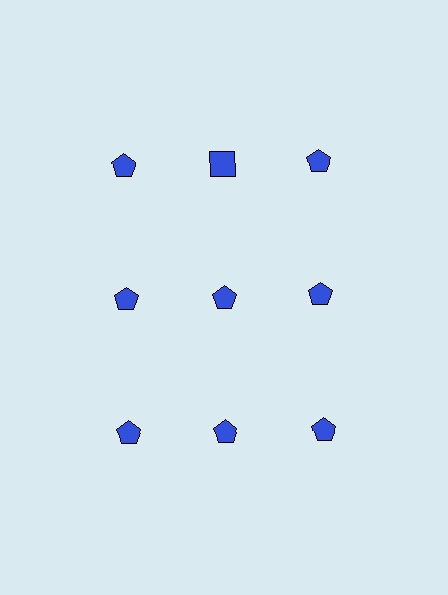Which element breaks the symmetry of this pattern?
The blue square in the top row, second from left column breaks the symmetry. All other shapes are blue pentagons.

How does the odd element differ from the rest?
It has a different shape: square instead of pentagon.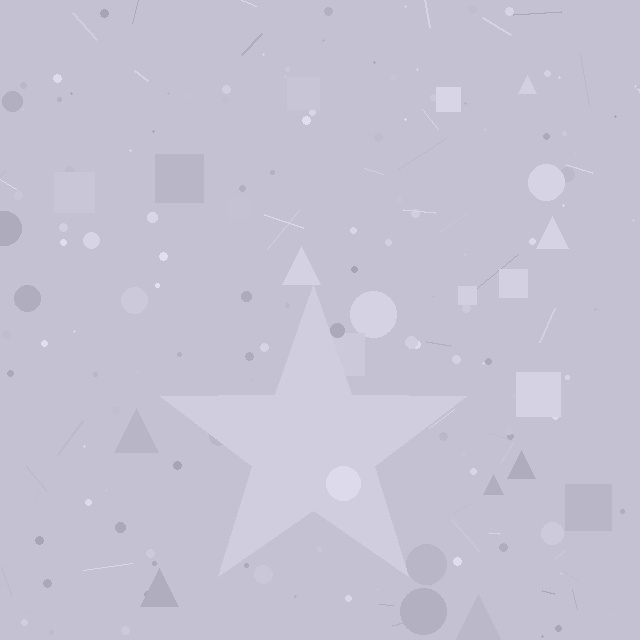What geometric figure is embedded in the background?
A star is embedded in the background.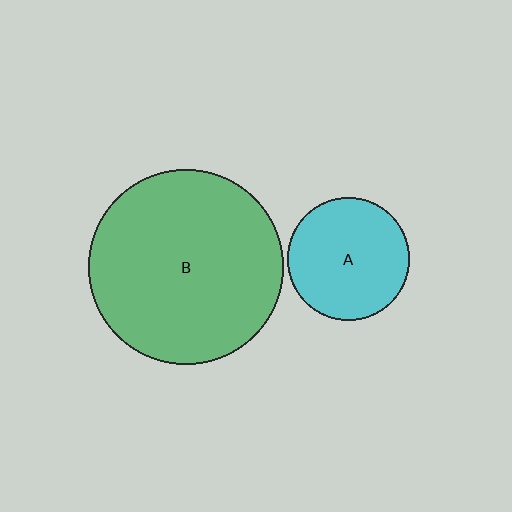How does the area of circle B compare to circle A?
Approximately 2.5 times.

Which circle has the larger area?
Circle B (green).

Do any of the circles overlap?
No, none of the circles overlap.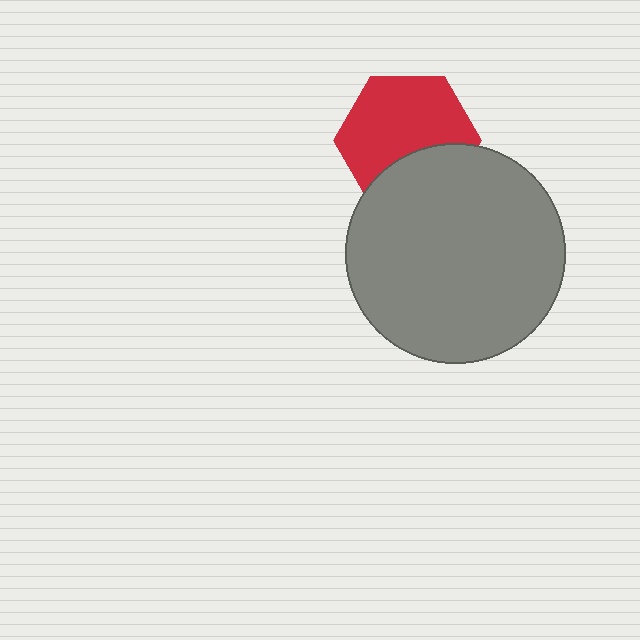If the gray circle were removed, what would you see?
You would see the complete red hexagon.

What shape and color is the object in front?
The object in front is a gray circle.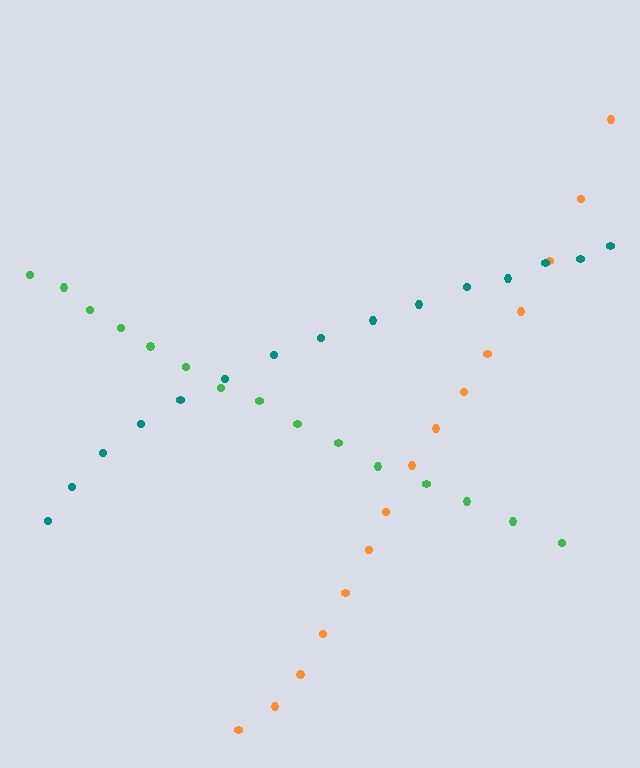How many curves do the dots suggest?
There are 3 distinct paths.